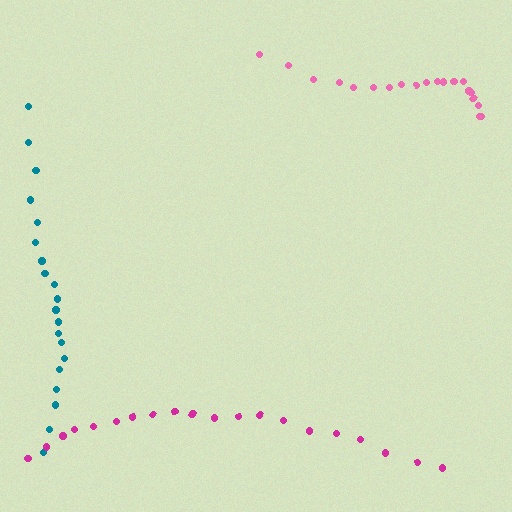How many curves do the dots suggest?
There are 3 distinct paths.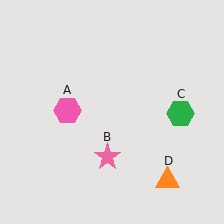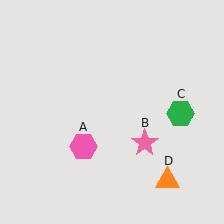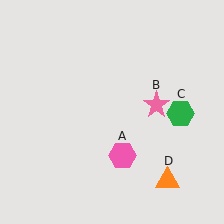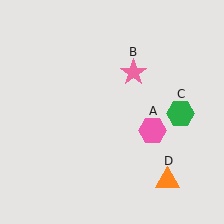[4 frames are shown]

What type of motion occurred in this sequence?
The pink hexagon (object A), pink star (object B) rotated counterclockwise around the center of the scene.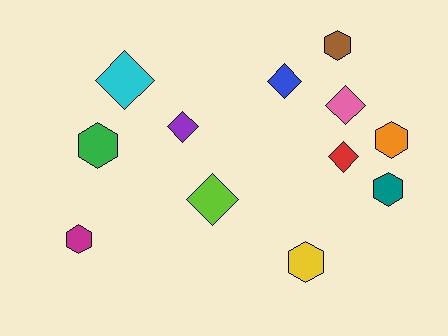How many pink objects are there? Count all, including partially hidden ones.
There is 1 pink object.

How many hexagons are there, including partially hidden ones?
There are 6 hexagons.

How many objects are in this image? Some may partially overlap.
There are 12 objects.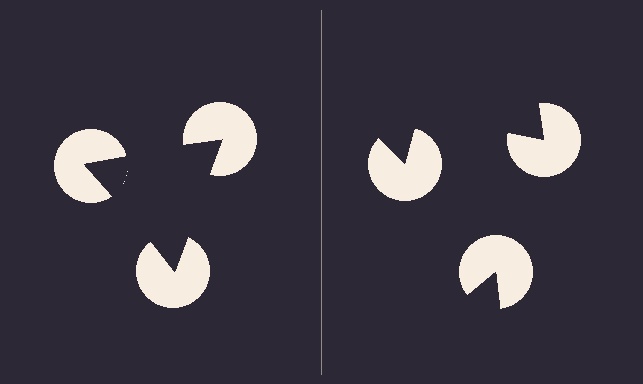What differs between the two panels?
The pac-man discs are positioned identically on both sides; only the wedge orientations differ. On the left they align to a triangle; on the right they are misaligned.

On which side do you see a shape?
An illusory triangle appears on the left side. On the right side the wedge cuts are rotated, so no coherent shape forms.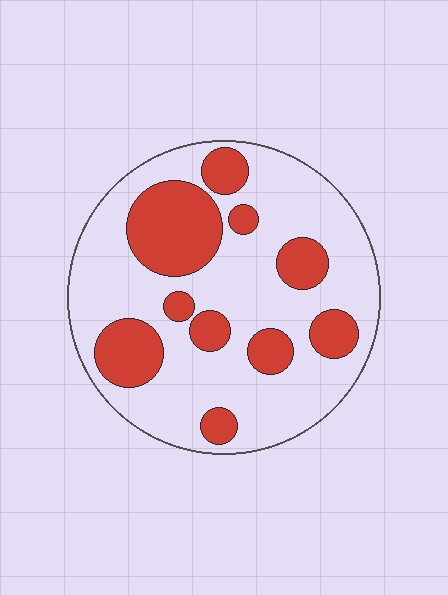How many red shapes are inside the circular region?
10.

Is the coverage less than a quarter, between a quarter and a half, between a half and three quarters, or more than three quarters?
Between a quarter and a half.